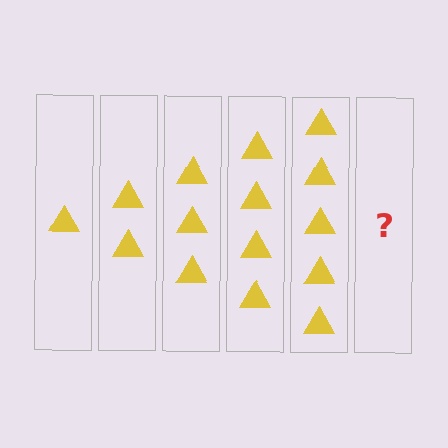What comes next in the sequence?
The next element should be 6 triangles.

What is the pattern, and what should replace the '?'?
The pattern is that each step adds one more triangle. The '?' should be 6 triangles.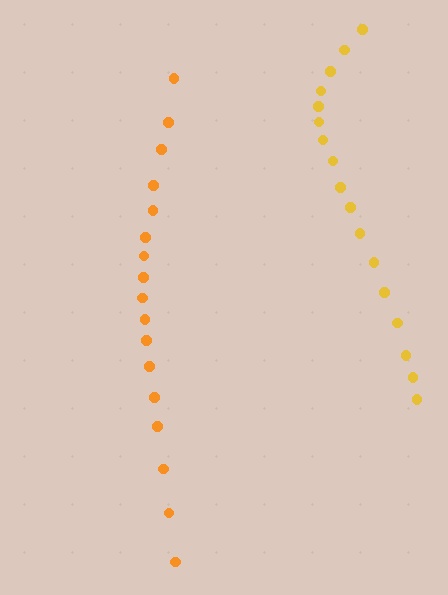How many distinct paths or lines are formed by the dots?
There are 2 distinct paths.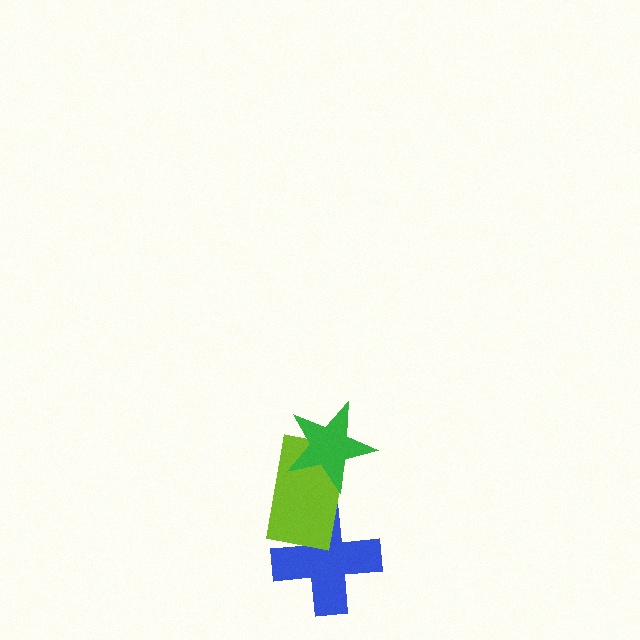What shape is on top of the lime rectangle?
The green star is on top of the lime rectangle.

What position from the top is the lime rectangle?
The lime rectangle is 2nd from the top.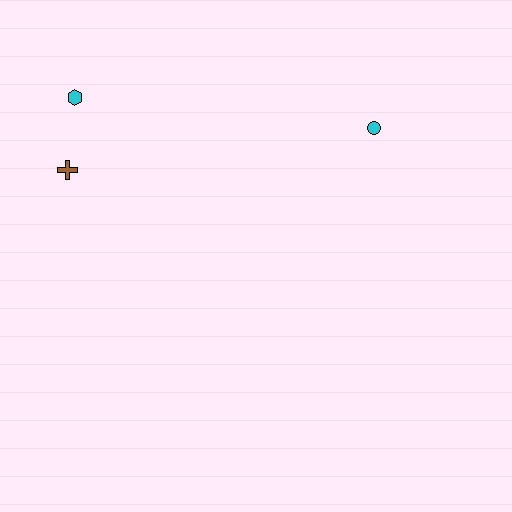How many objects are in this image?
There are 3 objects.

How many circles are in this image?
There is 1 circle.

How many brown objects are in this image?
There is 1 brown object.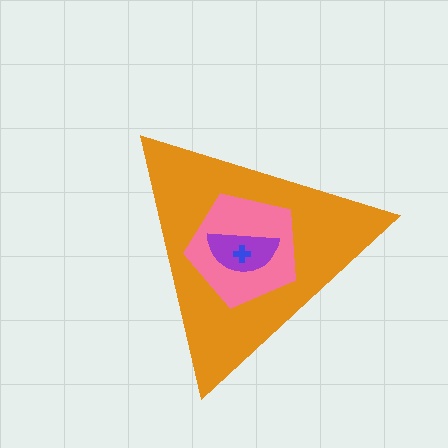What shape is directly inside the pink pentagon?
The purple semicircle.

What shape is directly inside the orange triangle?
The pink pentagon.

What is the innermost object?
The blue cross.